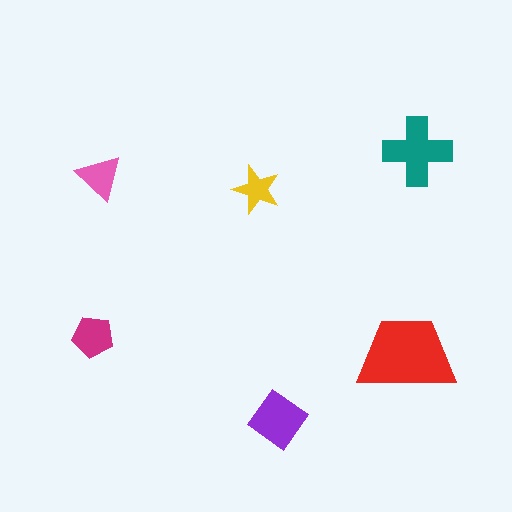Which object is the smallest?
The yellow star.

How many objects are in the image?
There are 6 objects in the image.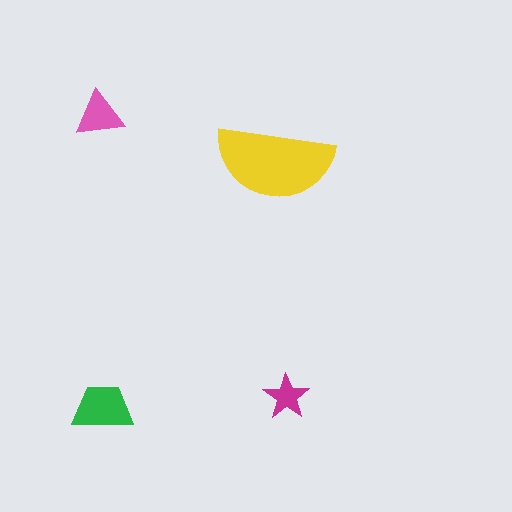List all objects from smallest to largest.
The magenta star, the pink triangle, the green trapezoid, the yellow semicircle.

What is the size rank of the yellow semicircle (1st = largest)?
1st.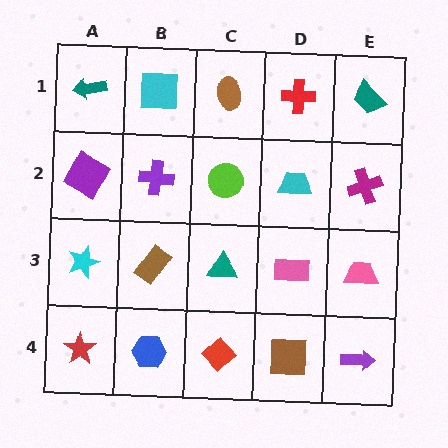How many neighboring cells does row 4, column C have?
3.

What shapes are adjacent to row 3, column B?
A purple cross (row 2, column B), a blue hexagon (row 4, column B), a cyan star (row 3, column A), a teal triangle (row 3, column C).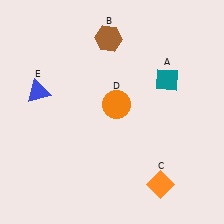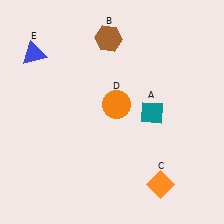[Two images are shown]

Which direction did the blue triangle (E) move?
The blue triangle (E) moved up.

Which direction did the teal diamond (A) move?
The teal diamond (A) moved down.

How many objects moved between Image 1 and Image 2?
2 objects moved between the two images.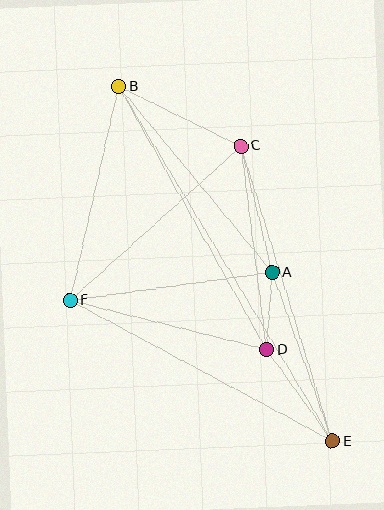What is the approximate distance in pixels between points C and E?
The distance between C and E is approximately 309 pixels.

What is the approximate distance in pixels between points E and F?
The distance between E and F is approximately 298 pixels.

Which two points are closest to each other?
Points A and D are closest to each other.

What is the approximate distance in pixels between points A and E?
The distance between A and E is approximately 179 pixels.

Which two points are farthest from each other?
Points B and E are farthest from each other.